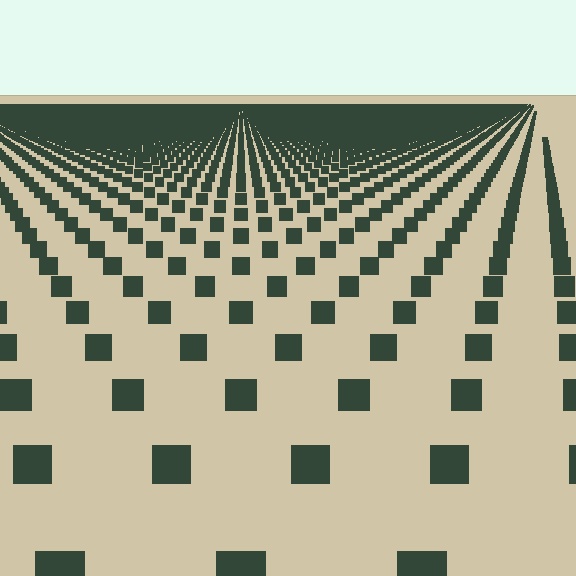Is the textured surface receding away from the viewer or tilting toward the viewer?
The surface is receding away from the viewer. Texture elements get smaller and denser toward the top.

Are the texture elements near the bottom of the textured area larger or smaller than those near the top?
Larger. Near the bottom, elements are closer to the viewer and appear at a bigger on-screen size.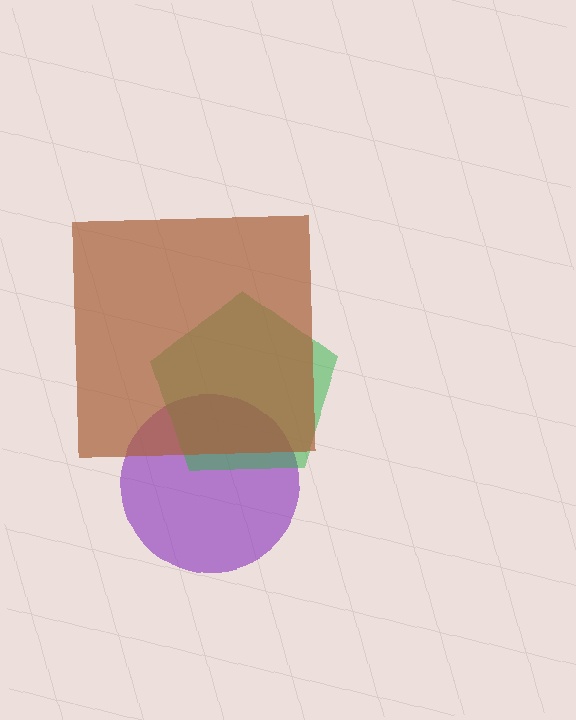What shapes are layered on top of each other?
The layered shapes are: a purple circle, a green pentagon, a brown square.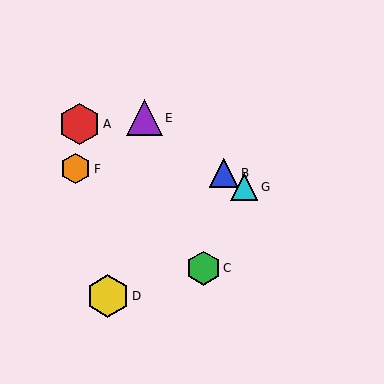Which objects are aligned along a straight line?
Objects B, E, G are aligned along a straight line.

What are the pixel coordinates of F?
Object F is at (75, 169).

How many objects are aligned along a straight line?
3 objects (B, E, G) are aligned along a straight line.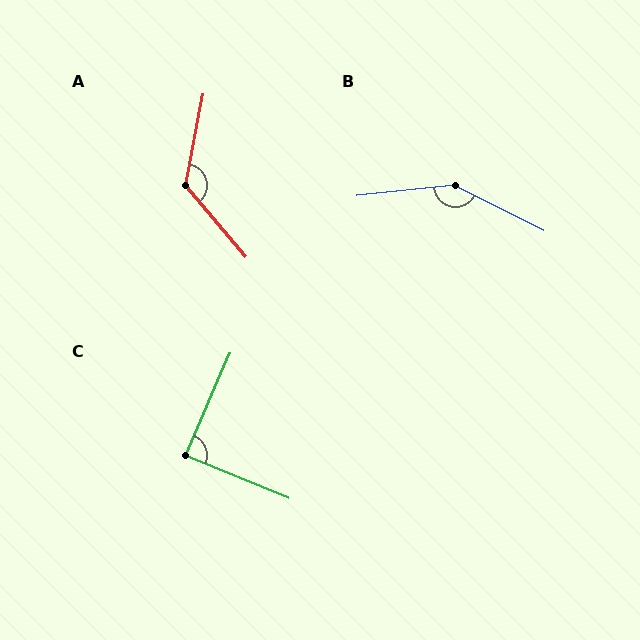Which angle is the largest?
B, at approximately 147 degrees.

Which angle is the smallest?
C, at approximately 89 degrees.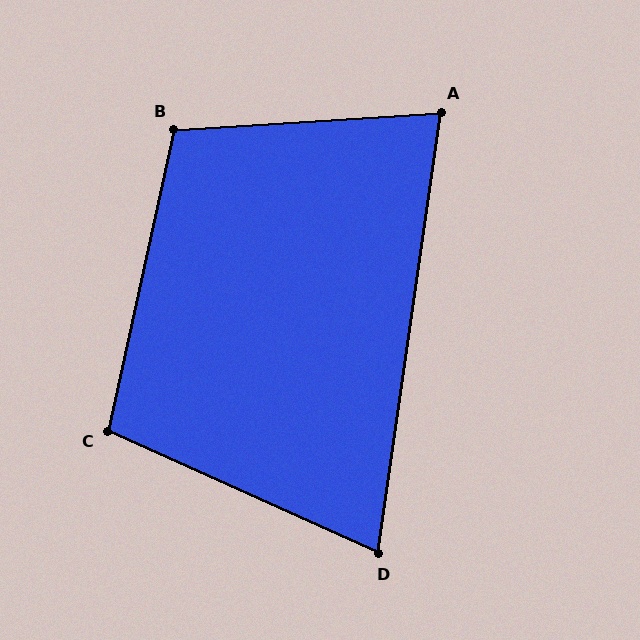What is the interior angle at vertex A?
Approximately 78 degrees (acute).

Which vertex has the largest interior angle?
B, at approximately 106 degrees.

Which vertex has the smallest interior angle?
D, at approximately 74 degrees.